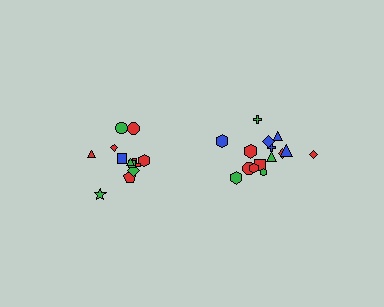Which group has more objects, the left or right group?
The right group.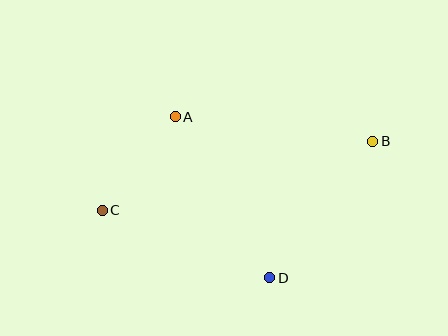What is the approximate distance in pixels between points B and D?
The distance between B and D is approximately 171 pixels.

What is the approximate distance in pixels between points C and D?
The distance between C and D is approximately 181 pixels.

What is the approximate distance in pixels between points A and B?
The distance between A and B is approximately 199 pixels.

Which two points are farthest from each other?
Points B and C are farthest from each other.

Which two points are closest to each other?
Points A and C are closest to each other.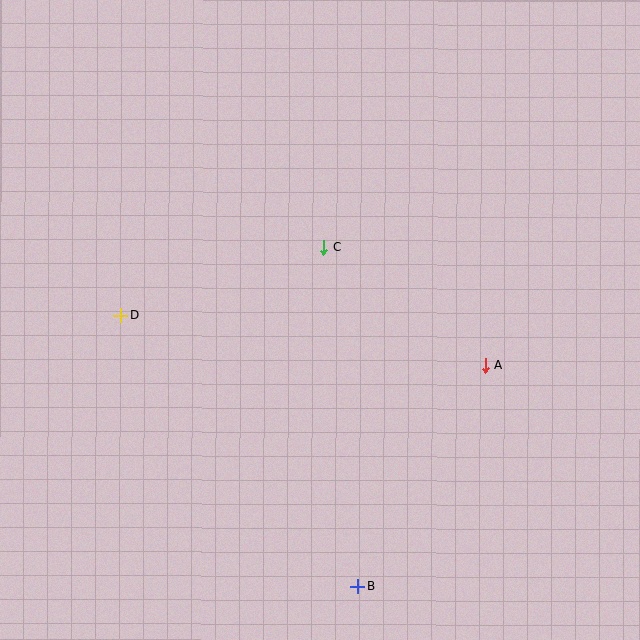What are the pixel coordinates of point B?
Point B is at (358, 586).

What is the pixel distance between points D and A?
The distance between D and A is 368 pixels.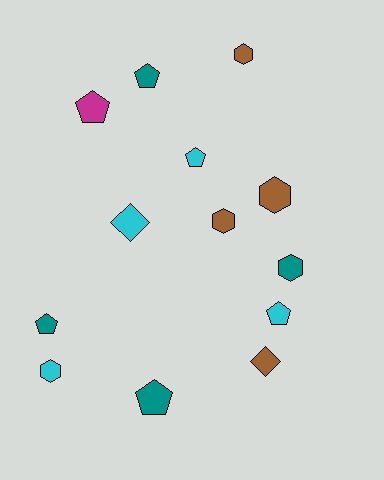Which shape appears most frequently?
Pentagon, with 6 objects.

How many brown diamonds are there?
There is 1 brown diamond.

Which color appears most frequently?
Cyan, with 4 objects.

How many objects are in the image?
There are 13 objects.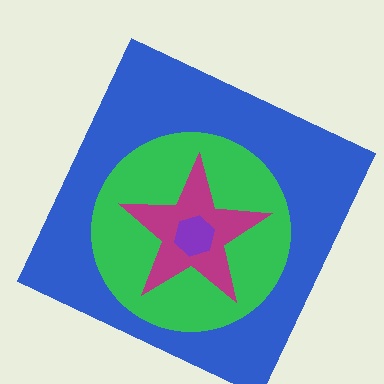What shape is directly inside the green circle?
The magenta star.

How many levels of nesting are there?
4.